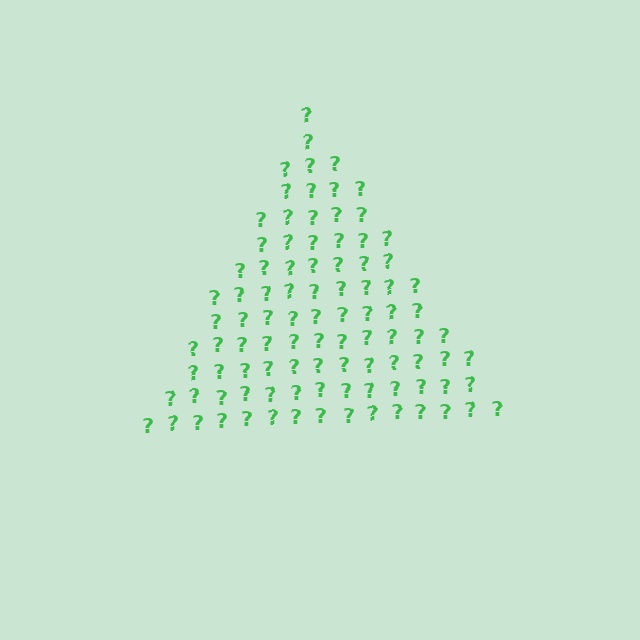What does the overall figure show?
The overall figure shows a triangle.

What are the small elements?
The small elements are question marks.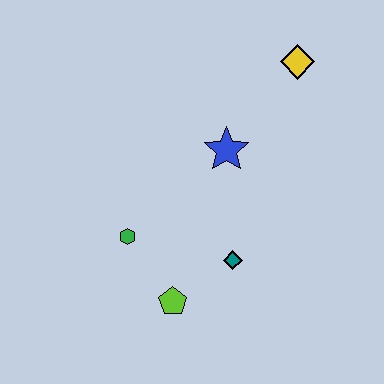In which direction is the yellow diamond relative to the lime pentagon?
The yellow diamond is above the lime pentagon.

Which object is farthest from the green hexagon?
The yellow diamond is farthest from the green hexagon.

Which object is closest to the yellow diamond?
The blue star is closest to the yellow diamond.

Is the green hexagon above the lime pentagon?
Yes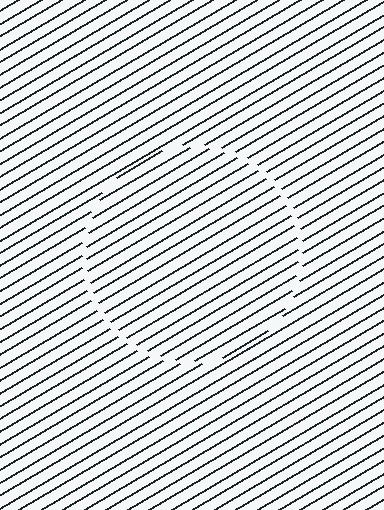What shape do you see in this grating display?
An illusory circle. The interior of the shape contains the same grating, shifted by half a period — the contour is defined by the phase discontinuity where line-ends from the inner and outer gratings abut.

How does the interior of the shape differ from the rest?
The interior of the shape contains the same grating, shifted by half a period — the contour is defined by the phase discontinuity where line-ends from the inner and outer gratings abut.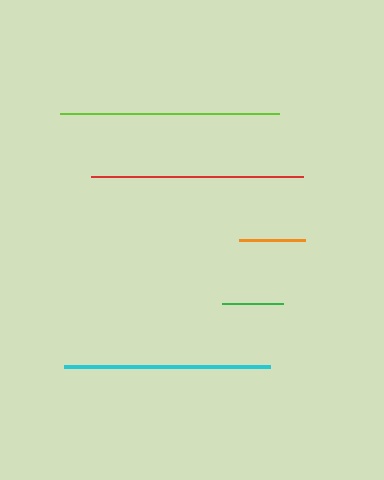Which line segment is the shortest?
The green line is the shortest at approximately 62 pixels.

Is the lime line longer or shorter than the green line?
The lime line is longer than the green line.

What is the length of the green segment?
The green segment is approximately 62 pixels long.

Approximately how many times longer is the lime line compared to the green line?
The lime line is approximately 3.6 times the length of the green line.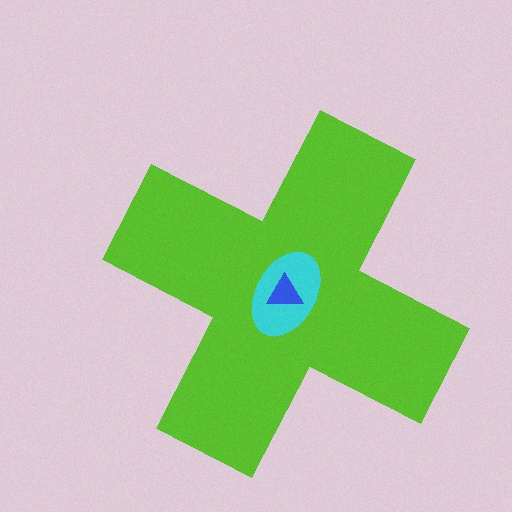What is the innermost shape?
The blue triangle.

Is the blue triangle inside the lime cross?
Yes.